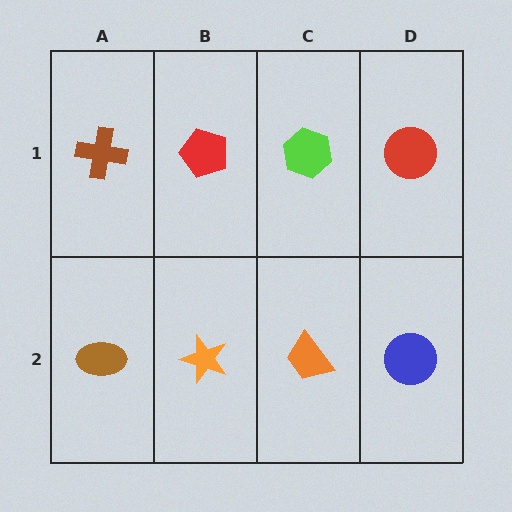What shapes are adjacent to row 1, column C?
An orange trapezoid (row 2, column C), a red pentagon (row 1, column B), a red circle (row 1, column D).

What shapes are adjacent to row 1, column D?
A blue circle (row 2, column D), a lime hexagon (row 1, column C).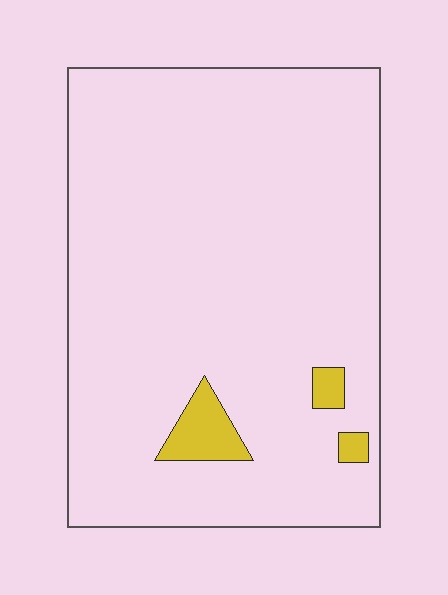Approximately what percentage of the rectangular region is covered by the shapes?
Approximately 5%.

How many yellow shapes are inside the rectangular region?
3.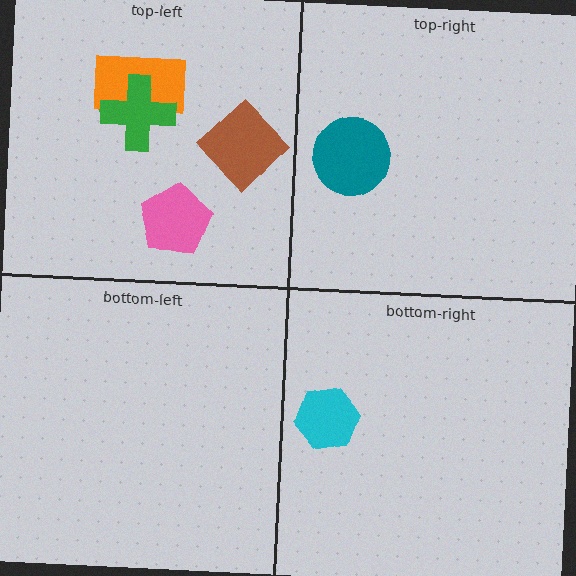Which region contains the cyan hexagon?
The bottom-right region.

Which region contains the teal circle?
The top-right region.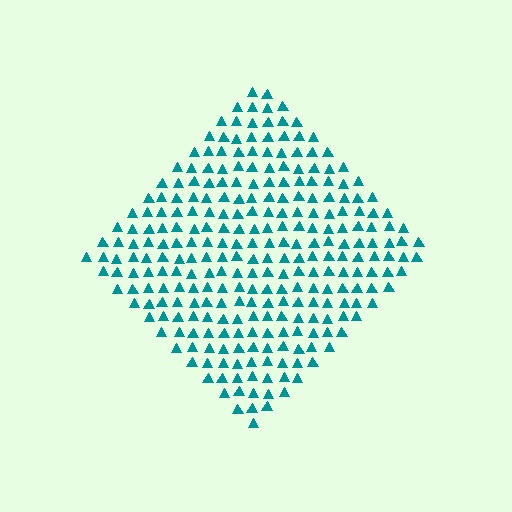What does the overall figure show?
The overall figure shows a diamond.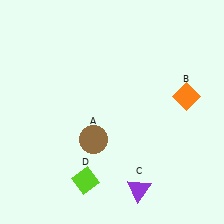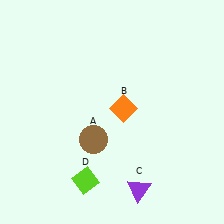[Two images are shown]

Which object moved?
The orange diamond (B) moved left.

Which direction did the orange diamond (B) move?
The orange diamond (B) moved left.